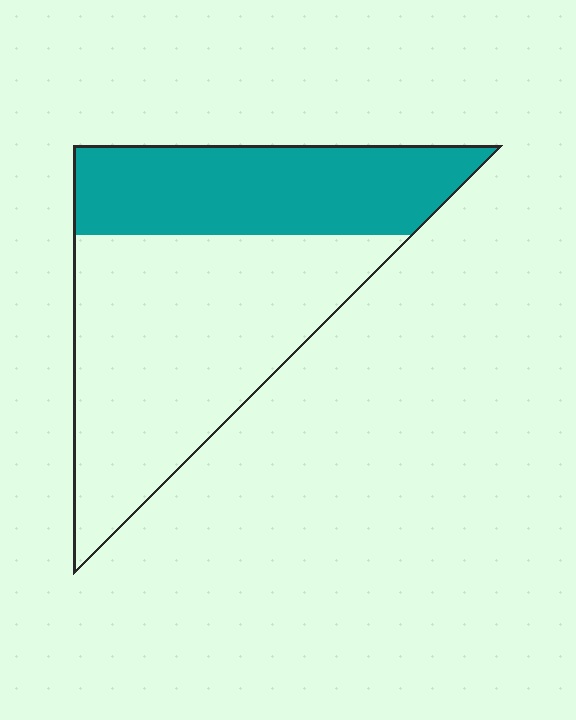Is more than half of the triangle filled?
No.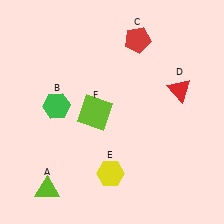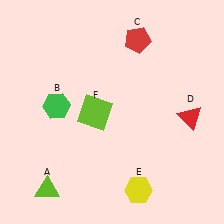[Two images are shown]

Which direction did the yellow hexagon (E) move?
The yellow hexagon (E) moved right.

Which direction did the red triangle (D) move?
The red triangle (D) moved down.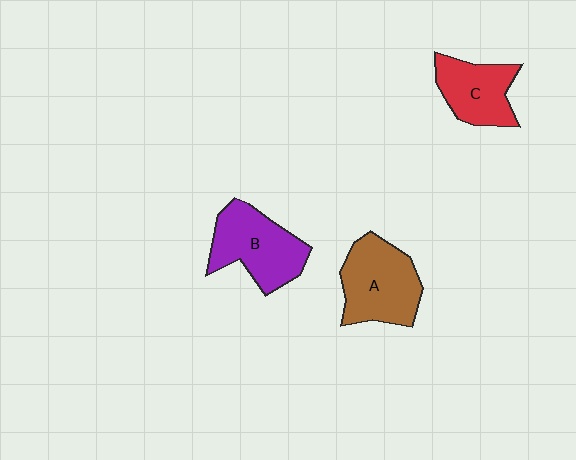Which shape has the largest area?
Shape A (brown).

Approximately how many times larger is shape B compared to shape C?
Approximately 1.3 times.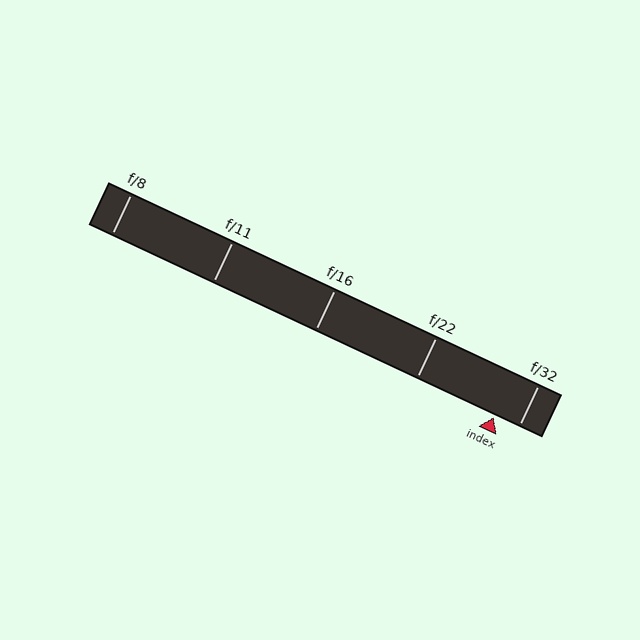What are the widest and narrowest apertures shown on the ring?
The widest aperture shown is f/8 and the narrowest is f/32.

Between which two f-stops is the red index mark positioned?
The index mark is between f/22 and f/32.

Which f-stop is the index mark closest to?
The index mark is closest to f/32.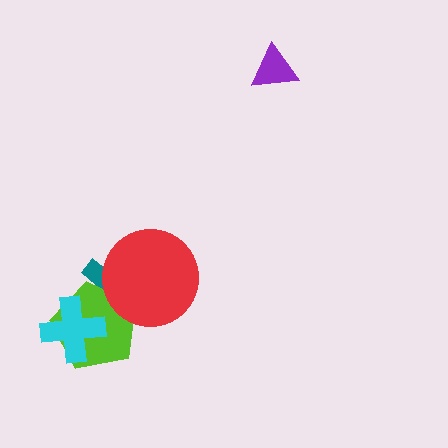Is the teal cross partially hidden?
Yes, it is partially covered by another shape.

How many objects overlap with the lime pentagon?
3 objects overlap with the lime pentagon.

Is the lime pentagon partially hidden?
Yes, it is partially covered by another shape.